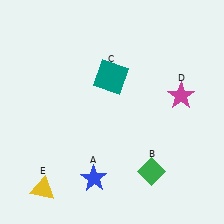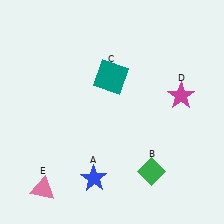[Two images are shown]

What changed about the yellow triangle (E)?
In Image 1, E is yellow. In Image 2, it changed to pink.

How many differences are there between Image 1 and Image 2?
There is 1 difference between the two images.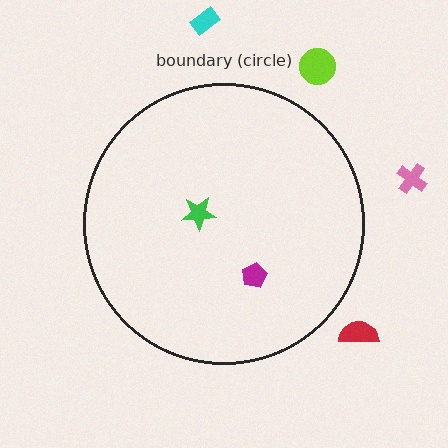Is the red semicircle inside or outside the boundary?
Outside.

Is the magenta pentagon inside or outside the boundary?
Inside.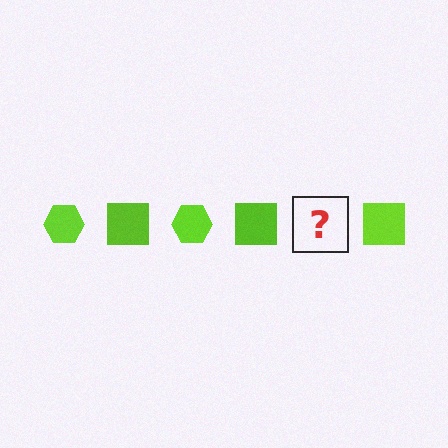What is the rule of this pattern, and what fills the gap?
The rule is that the pattern cycles through hexagon, square shapes in lime. The gap should be filled with a lime hexagon.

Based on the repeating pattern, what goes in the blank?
The blank should be a lime hexagon.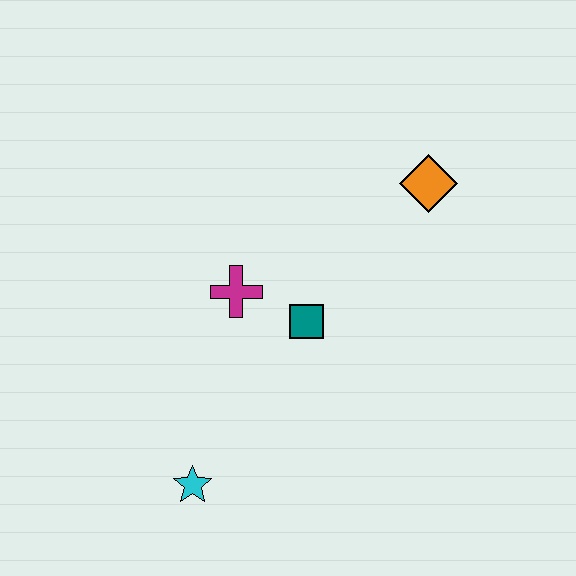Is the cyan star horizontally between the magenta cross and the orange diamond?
No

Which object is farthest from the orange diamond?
The cyan star is farthest from the orange diamond.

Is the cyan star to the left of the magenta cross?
Yes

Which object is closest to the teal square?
The magenta cross is closest to the teal square.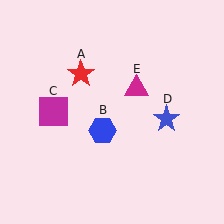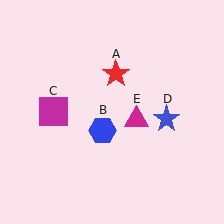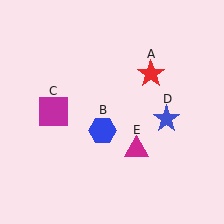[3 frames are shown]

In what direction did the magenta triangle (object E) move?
The magenta triangle (object E) moved down.